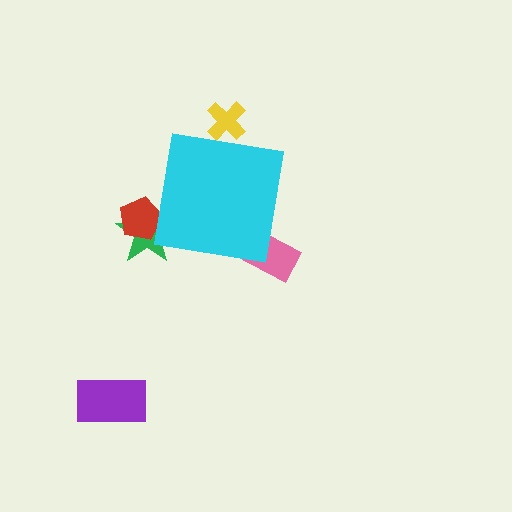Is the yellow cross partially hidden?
Yes, the yellow cross is partially hidden behind the cyan square.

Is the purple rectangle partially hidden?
No, the purple rectangle is fully visible.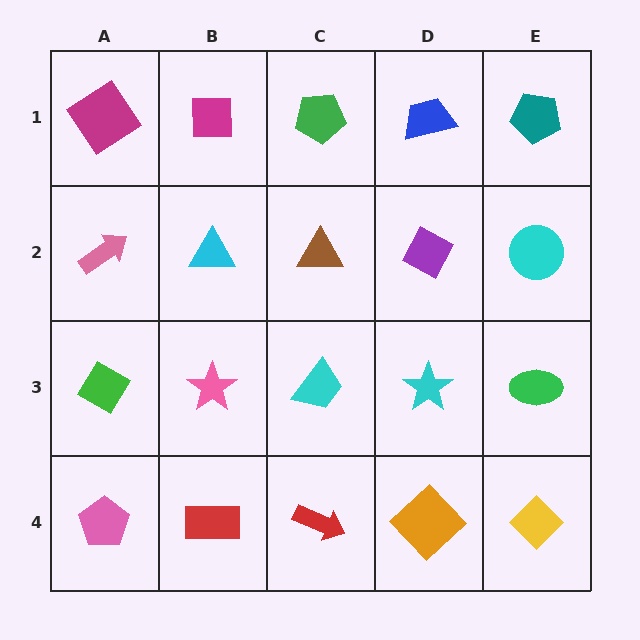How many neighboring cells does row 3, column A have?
3.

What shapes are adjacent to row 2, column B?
A magenta square (row 1, column B), a pink star (row 3, column B), a pink arrow (row 2, column A), a brown triangle (row 2, column C).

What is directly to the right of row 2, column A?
A cyan triangle.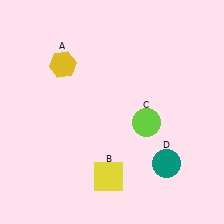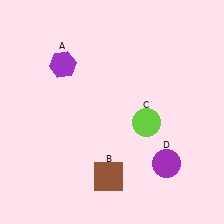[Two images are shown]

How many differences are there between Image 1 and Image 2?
There are 3 differences between the two images.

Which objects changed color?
A changed from yellow to purple. B changed from yellow to brown. D changed from teal to purple.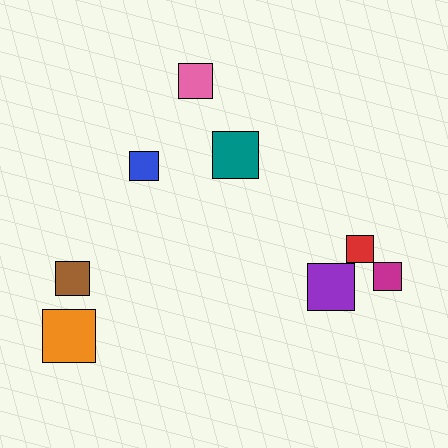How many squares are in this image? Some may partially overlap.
There are 8 squares.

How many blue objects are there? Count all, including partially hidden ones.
There is 1 blue object.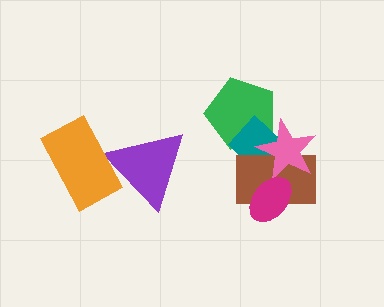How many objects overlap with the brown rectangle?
3 objects overlap with the brown rectangle.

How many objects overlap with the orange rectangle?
1 object overlaps with the orange rectangle.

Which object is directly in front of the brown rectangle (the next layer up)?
The pink star is directly in front of the brown rectangle.